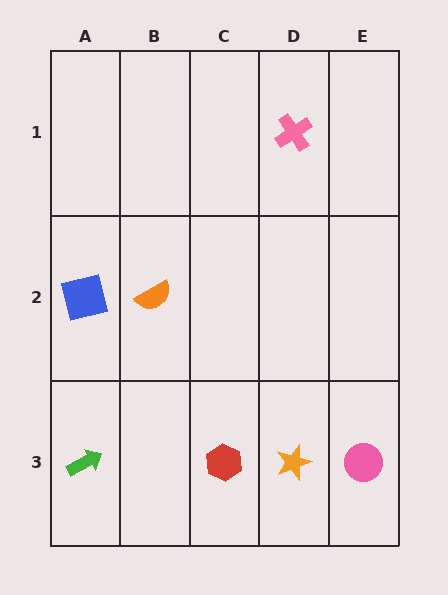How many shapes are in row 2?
2 shapes.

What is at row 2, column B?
An orange semicircle.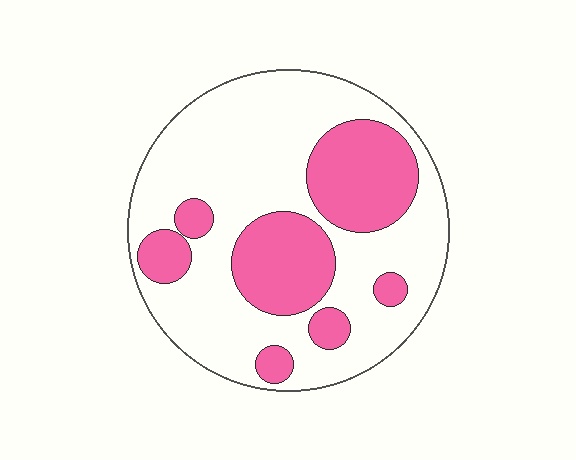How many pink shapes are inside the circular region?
7.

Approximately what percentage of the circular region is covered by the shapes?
Approximately 30%.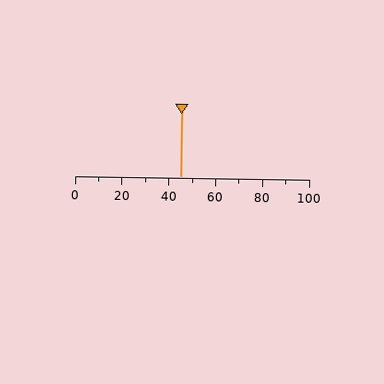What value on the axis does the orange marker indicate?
The marker indicates approximately 45.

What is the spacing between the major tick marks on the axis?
The major ticks are spaced 20 apart.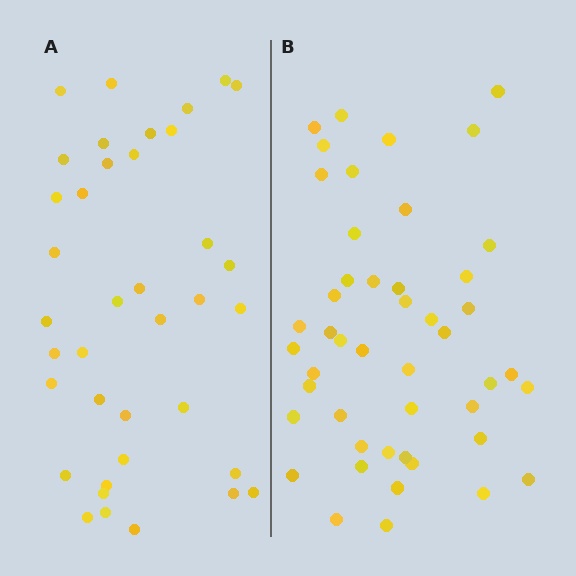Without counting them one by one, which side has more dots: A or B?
Region B (the right region) has more dots.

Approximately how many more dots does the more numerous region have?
Region B has roughly 8 or so more dots than region A.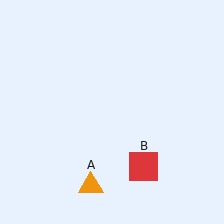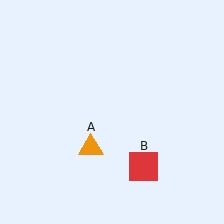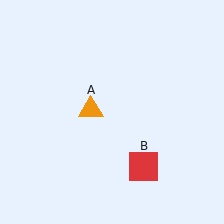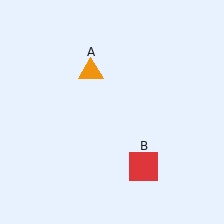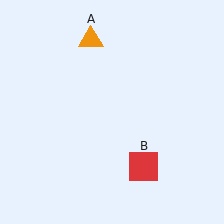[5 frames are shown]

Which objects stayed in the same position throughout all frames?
Red square (object B) remained stationary.